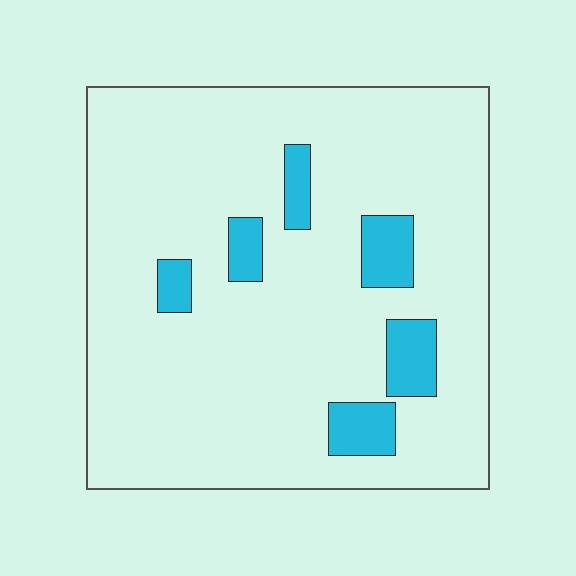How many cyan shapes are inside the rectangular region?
6.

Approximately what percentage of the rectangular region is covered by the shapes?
Approximately 10%.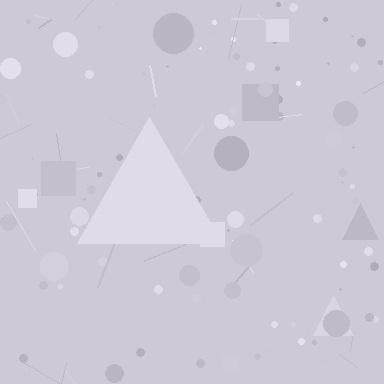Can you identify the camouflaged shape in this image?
The camouflaged shape is a triangle.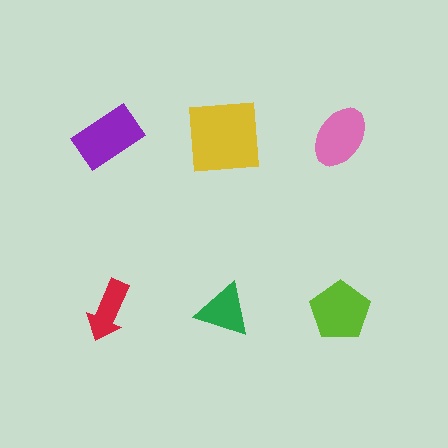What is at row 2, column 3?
A lime pentagon.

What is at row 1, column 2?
A yellow square.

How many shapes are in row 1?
3 shapes.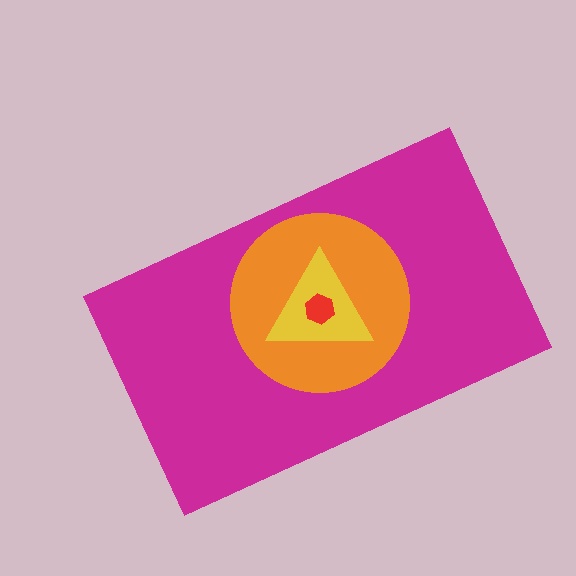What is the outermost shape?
The magenta rectangle.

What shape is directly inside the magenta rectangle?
The orange circle.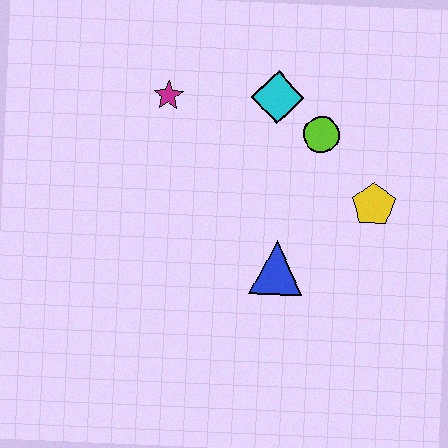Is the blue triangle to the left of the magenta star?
No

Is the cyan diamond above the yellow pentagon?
Yes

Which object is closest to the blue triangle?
The yellow pentagon is closest to the blue triangle.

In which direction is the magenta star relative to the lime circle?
The magenta star is to the left of the lime circle.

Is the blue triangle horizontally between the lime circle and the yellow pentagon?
No